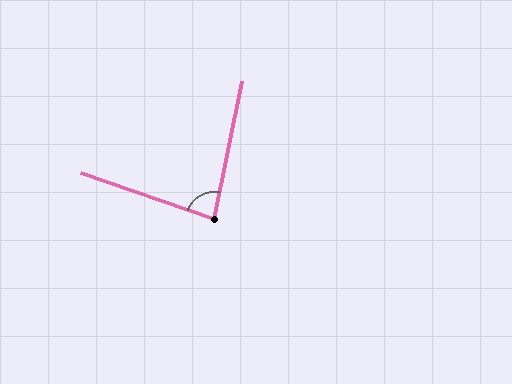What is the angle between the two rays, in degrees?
Approximately 82 degrees.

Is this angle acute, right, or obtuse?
It is acute.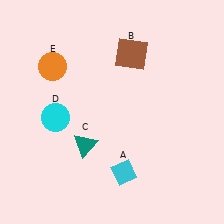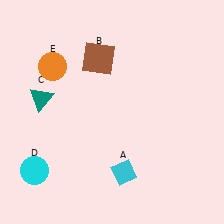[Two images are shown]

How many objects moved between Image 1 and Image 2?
3 objects moved between the two images.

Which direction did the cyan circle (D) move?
The cyan circle (D) moved down.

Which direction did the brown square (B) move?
The brown square (B) moved left.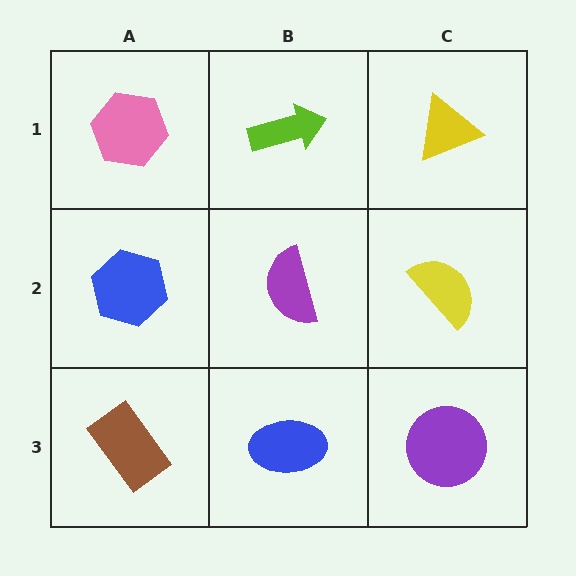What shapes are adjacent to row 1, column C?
A yellow semicircle (row 2, column C), a lime arrow (row 1, column B).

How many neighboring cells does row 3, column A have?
2.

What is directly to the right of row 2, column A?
A purple semicircle.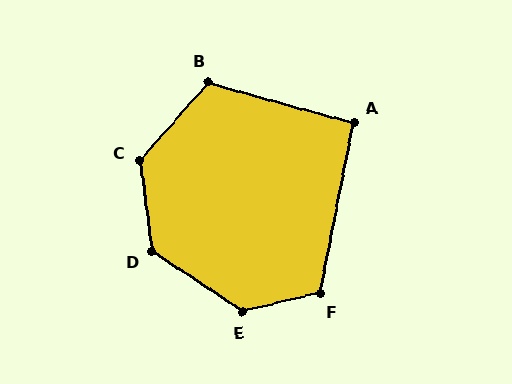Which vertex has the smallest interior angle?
A, at approximately 94 degrees.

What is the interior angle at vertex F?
Approximately 114 degrees (obtuse).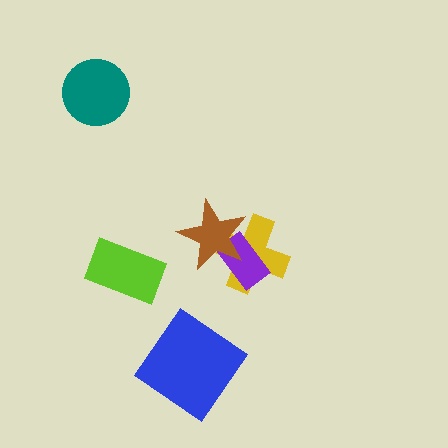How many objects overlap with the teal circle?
0 objects overlap with the teal circle.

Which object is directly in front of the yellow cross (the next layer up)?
The purple rectangle is directly in front of the yellow cross.